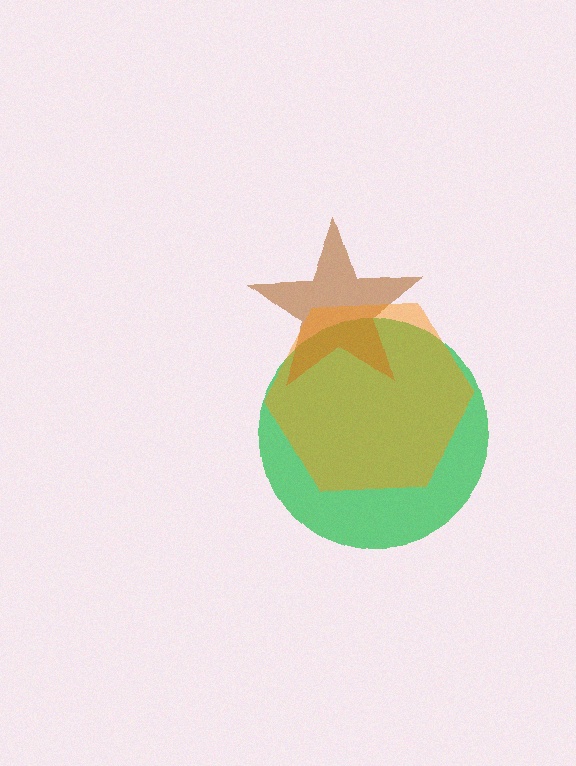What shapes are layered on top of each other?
The layered shapes are: a green circle, a brown star, an orange hexagon.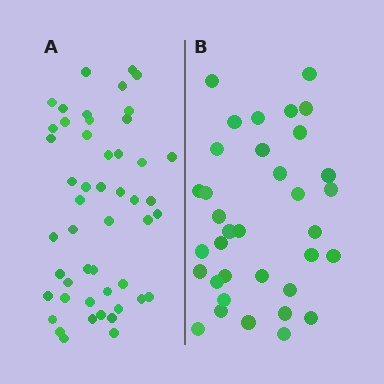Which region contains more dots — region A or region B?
Region A (the left region) has more dots.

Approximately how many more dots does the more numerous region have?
Region A has approximately 15 more dots than region B.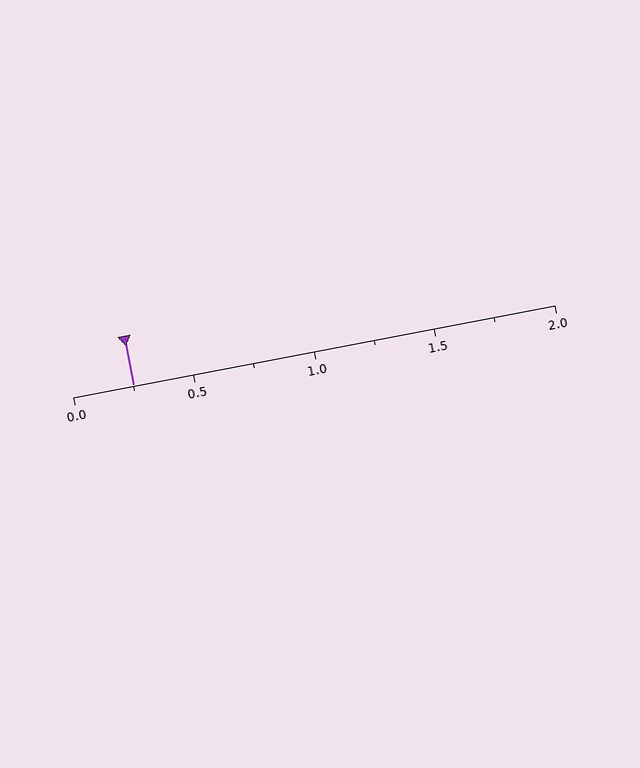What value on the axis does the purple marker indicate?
The marker indicates approximately 0.25.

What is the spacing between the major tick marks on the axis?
The major ticks are spaced 0.5 apart.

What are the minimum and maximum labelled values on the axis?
The axis runs from 0.0 to 2.0.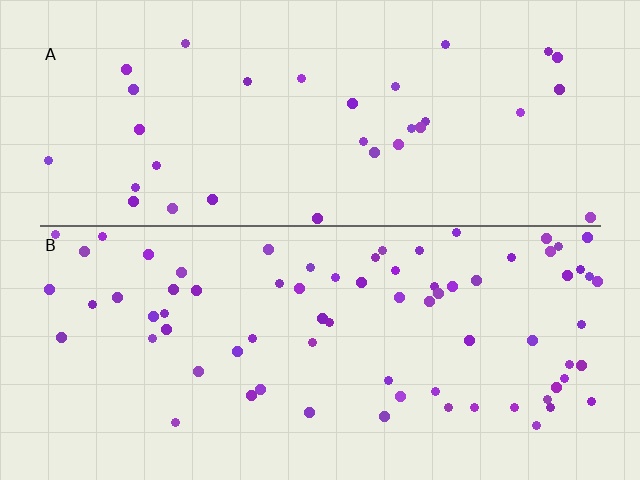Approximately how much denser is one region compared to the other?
Approximately 2.2× — region B over region A.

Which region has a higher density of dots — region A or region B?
B (the bottom).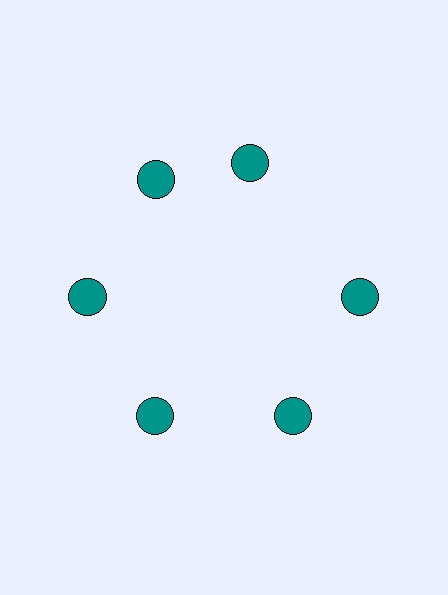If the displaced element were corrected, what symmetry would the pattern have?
It would have 6-fold rotational symmetry — the pattern would map onto itself every 60 degrees.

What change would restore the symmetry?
The symmetry would be restored by rotating it back into even spacing with its neighbors so that all 6 circles sit at equal angles and equal distance from the center.